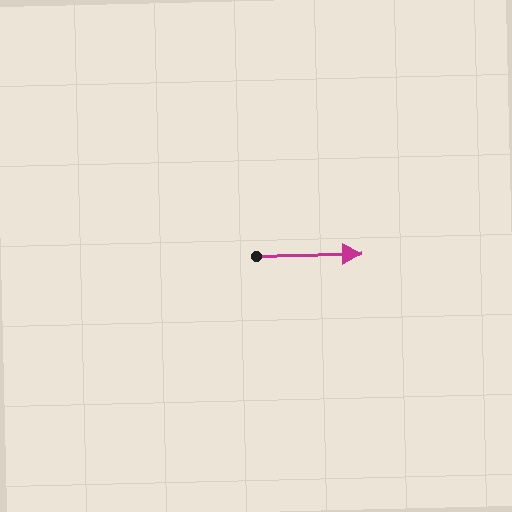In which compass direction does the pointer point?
East.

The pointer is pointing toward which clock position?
Roughly 3 o'clock.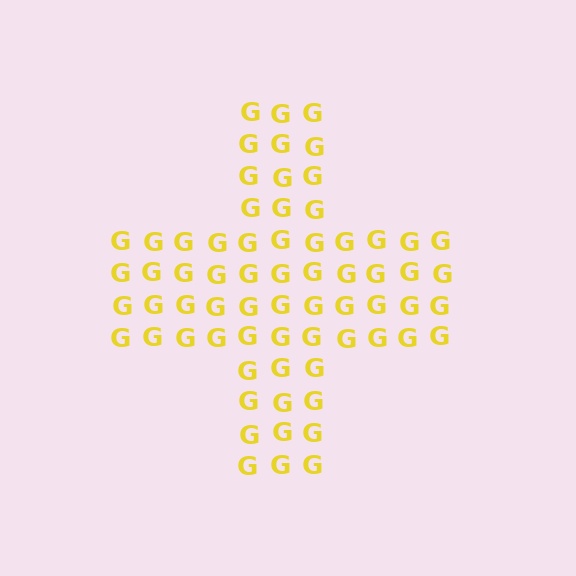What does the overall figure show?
The overall figure shows a cross.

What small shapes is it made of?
It is made of small letter G's.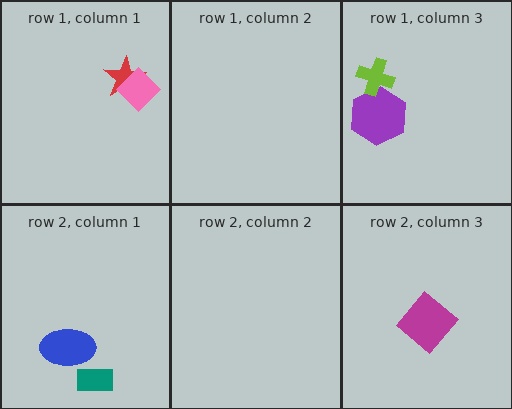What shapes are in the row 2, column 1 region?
The teal rectangle, the blue ellipse.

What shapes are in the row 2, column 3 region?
The magenta diamond.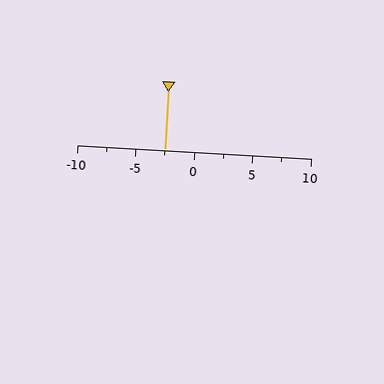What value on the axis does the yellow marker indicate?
The marker indicates approximately -2.5.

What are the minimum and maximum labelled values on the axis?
The axis runs from -10 to 10.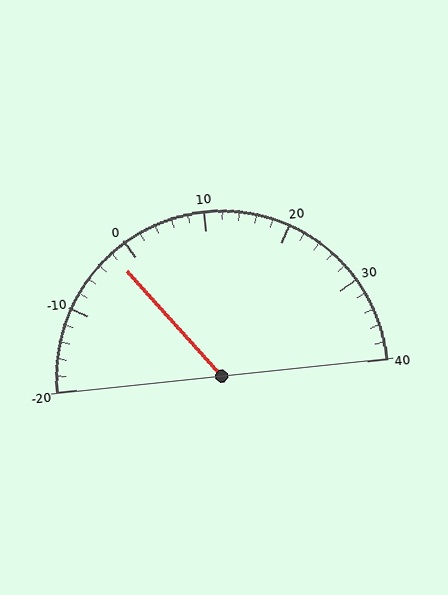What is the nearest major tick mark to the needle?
The nearest major tick mark is 0.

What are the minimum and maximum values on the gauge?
The gauge ranges from -20 to 40.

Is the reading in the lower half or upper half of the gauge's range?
The reading is in the lower half of the range (-20 to 40).